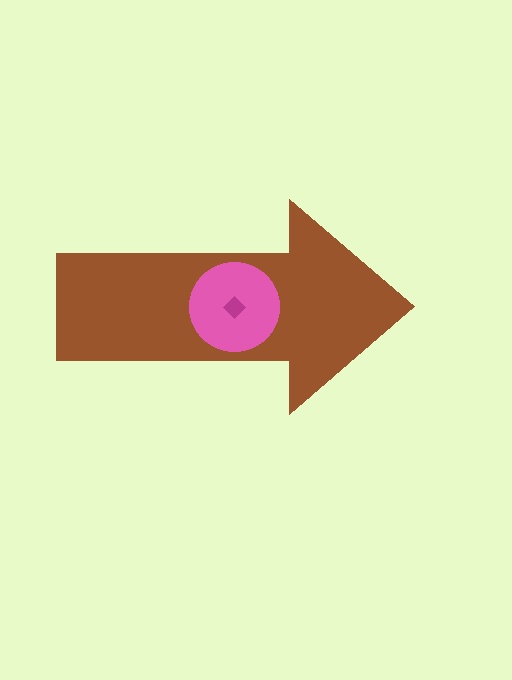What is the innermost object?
The magenta diamond.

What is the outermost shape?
The brown arrow.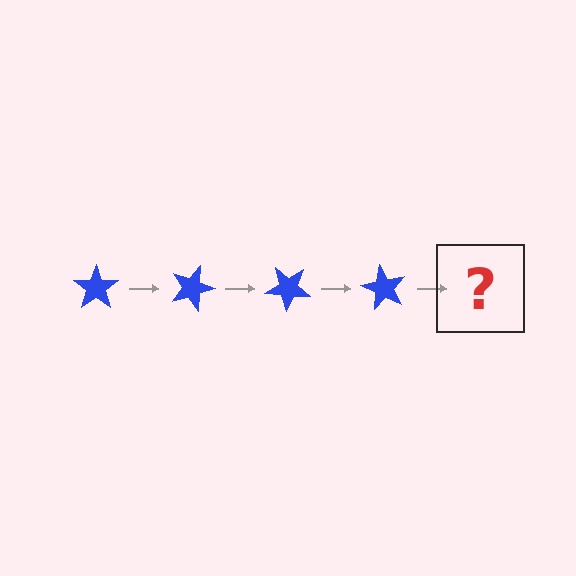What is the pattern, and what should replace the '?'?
The pattern is that the star rotates 20 degrees each step. The '?' should be a blue star rotated 80 degrees.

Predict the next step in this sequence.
The next step is a blue star rotated 80 degrees.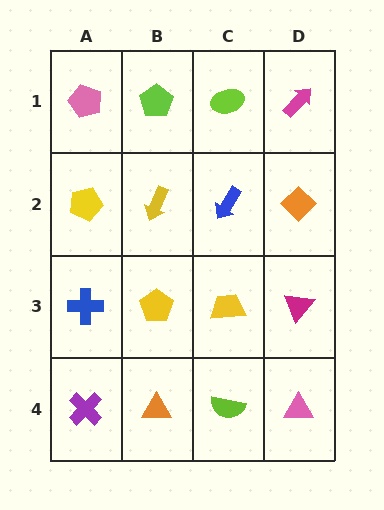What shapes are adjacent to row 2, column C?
A lime ellipse (row 1, column C), a yellow trapezoid (row 3, column C), a yellow arrow (row 2, column B), an orange diamond (row 2, column D).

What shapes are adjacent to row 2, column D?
A magenta arrow (row 1, column D), a magenta triangle (row 3, column D), a blue arrow (row 2, column C).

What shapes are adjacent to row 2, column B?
A lime pentagon (row 1, column B), a yellow pentagon (row 3, column B), a yellow pentagon (row 2, column A), a blue arrow (row 2, column C).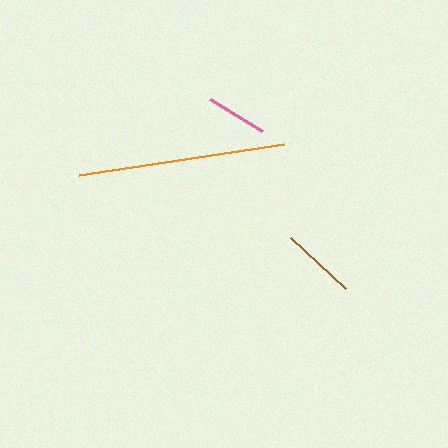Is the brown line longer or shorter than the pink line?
The brown line is longer than the pink line.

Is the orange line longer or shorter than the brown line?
The orange line is longer than the brown line.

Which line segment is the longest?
The orange line is the longest at approximately 207 pixels.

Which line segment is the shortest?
The pink line is the shortest at approximately 61 pixels.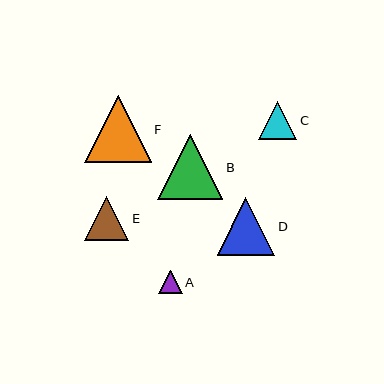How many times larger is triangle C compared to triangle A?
Triangle C is approximately 1.7 times the size of triangle A.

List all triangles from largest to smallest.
From largest to smallest: F, B, D, E, C, A.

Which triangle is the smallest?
Triangle A is the smallest with a size of approximately 23 pixels.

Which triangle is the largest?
Triangle F is the largest with a size of approximately 66 pixels.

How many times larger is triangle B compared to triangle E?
Triangle B is approximately 1.5 times the size of triangle E.